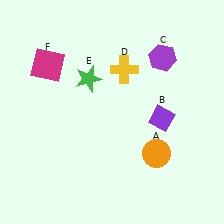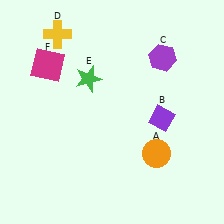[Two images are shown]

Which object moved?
The yellow cross (D) moved left.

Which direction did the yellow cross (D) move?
The yellow cross (D) moved left.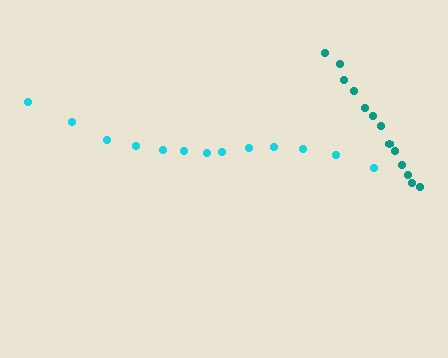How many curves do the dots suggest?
There are 2 distinct paths.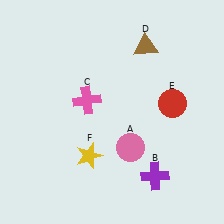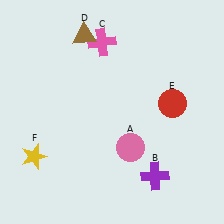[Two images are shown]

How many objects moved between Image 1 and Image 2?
3 objects moved between the two images.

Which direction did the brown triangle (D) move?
The brown triangle (D) moved left.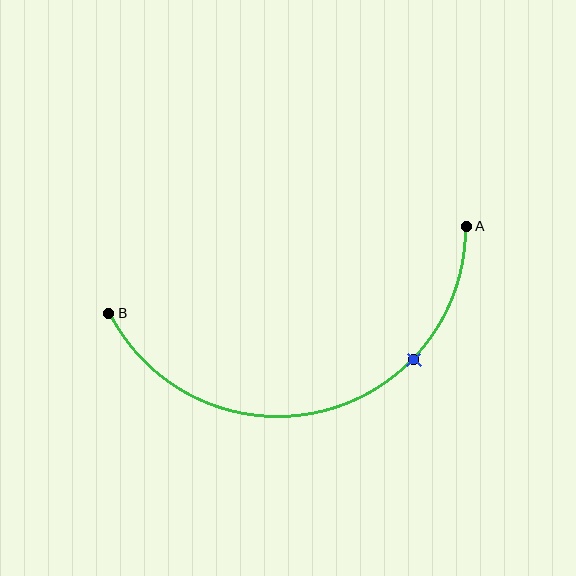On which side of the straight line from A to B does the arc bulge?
The arc bulges below the straight line connecting A and B.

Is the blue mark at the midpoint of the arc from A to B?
No. The blue mark lies on the arc but is closer to endpoint A. The arc midpoint would be at the point on the curve equidistant along the arc from both A and B.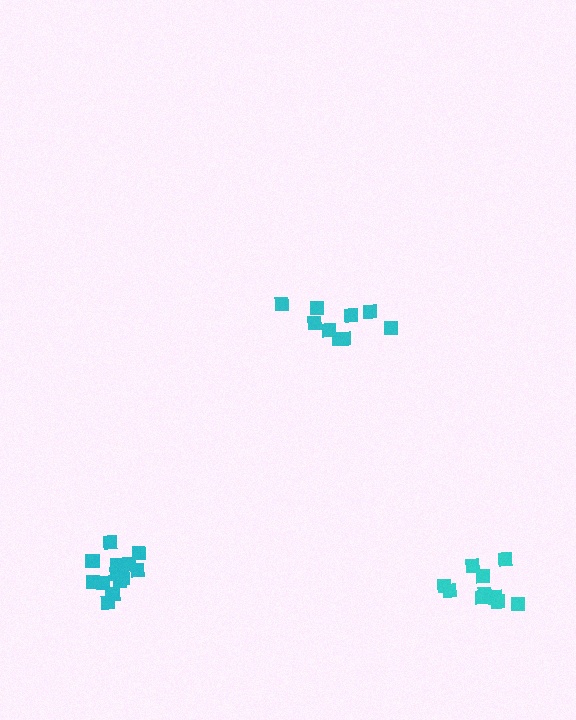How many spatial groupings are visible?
There are 3 spatial groupings.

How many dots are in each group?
Group 1: 11 dots, Group 2: 9 dots, Group 3: 14 dots (34 total).